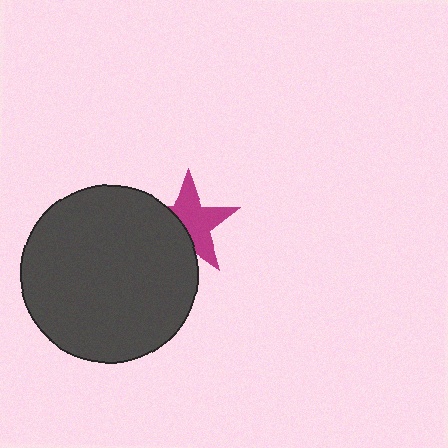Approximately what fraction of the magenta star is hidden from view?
Roughly 40% of the magenta star is hidden behind the dark gray circle.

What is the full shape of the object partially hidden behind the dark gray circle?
The partially hidden object is a magenta star.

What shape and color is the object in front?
The object in front is a dark gray circle.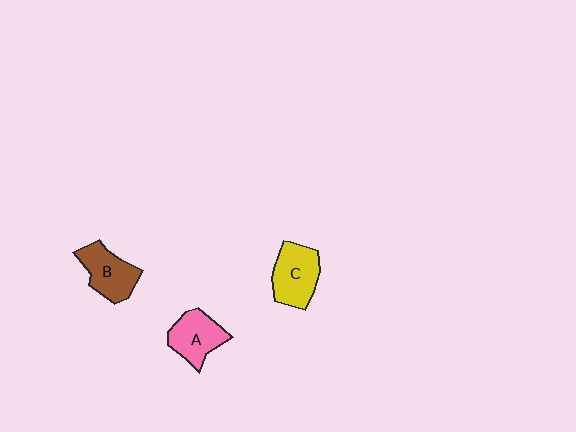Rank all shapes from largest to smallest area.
From largest to smallest: C (yellow), B (brown), A (pink).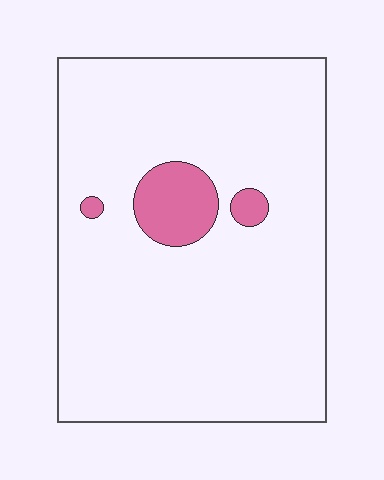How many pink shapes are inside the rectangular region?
3.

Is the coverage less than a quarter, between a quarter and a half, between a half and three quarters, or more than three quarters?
Less than a quarter.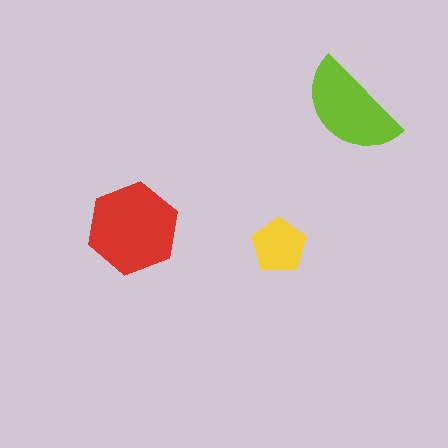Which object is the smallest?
The yellow pentagon.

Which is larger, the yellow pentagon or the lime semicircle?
The lime semicircle.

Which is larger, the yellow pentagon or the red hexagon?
The red hexagon.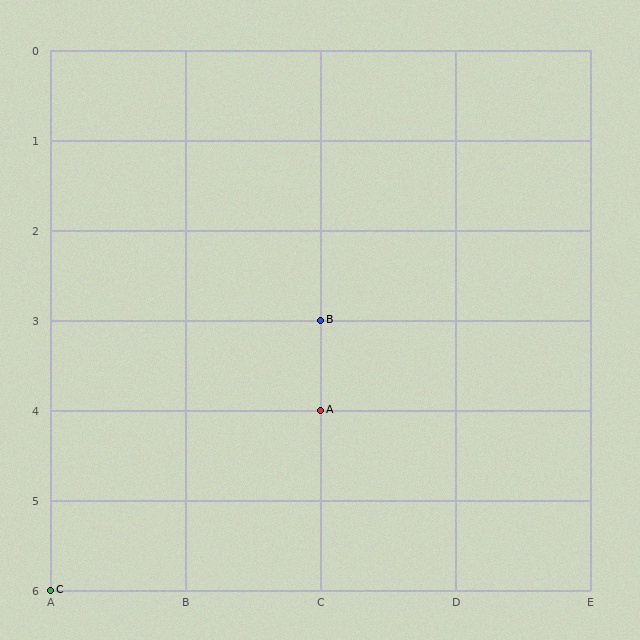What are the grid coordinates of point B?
Point B is at grid coordinates (C, 3).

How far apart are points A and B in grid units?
Points A and B are 1 row apart.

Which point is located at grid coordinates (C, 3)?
Point B is at (C, 3).